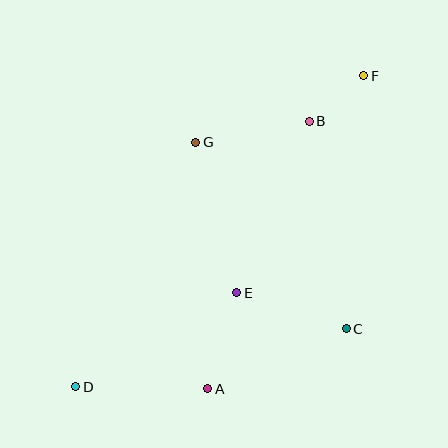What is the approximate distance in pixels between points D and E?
The distance between D and E is approximately 186 pixels.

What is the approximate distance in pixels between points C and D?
The distance between C and D is approximately 276 pixels.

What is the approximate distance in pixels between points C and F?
The distance between C and F is approximately 254 pixels.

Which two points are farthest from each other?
Points D and F are farthest from each other.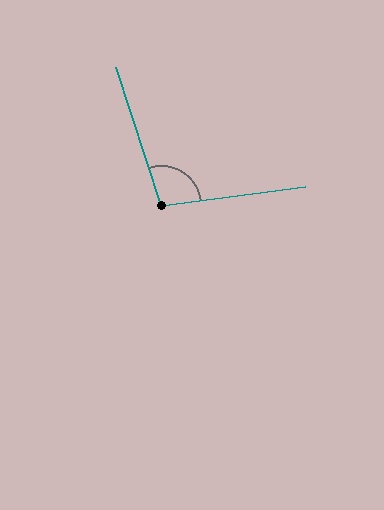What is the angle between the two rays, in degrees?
Approximately 100 degrees.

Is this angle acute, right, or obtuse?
It is obtuse.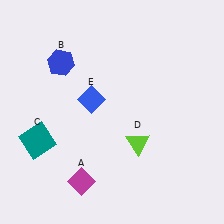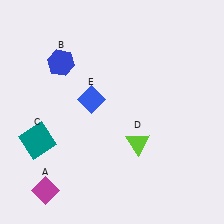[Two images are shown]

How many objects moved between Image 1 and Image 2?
1 object moved between the two images.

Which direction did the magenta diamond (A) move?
The magenta diamond (A) moved left.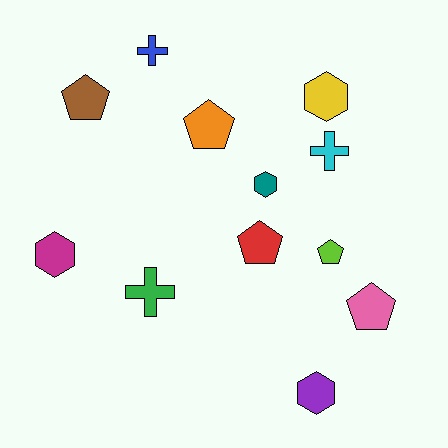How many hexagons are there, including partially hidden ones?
There are 4 hexagons.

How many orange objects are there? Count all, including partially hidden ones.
There is 1 orange object.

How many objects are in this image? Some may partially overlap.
There are 12 objects.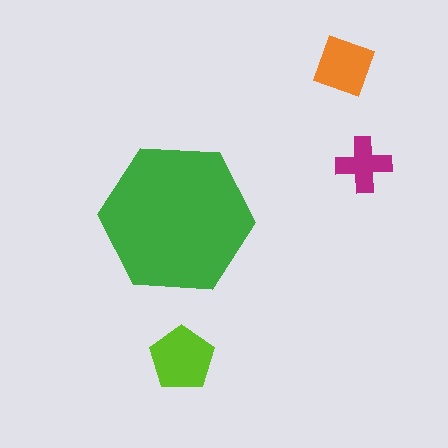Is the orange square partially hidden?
No, the orange square is fully visible.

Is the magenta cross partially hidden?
No, the magenta cross is fully visible.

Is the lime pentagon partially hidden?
No, the lime pentagon is fully visible.